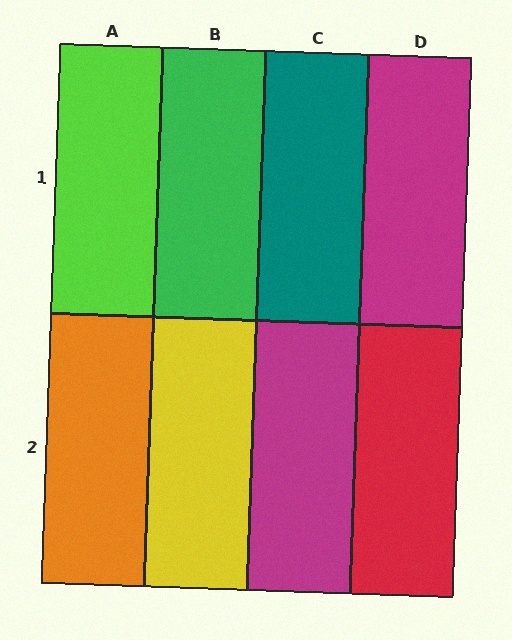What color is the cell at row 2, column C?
Magenta.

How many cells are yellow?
1 cell is yellow.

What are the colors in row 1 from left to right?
Lime, green, teal, magenta.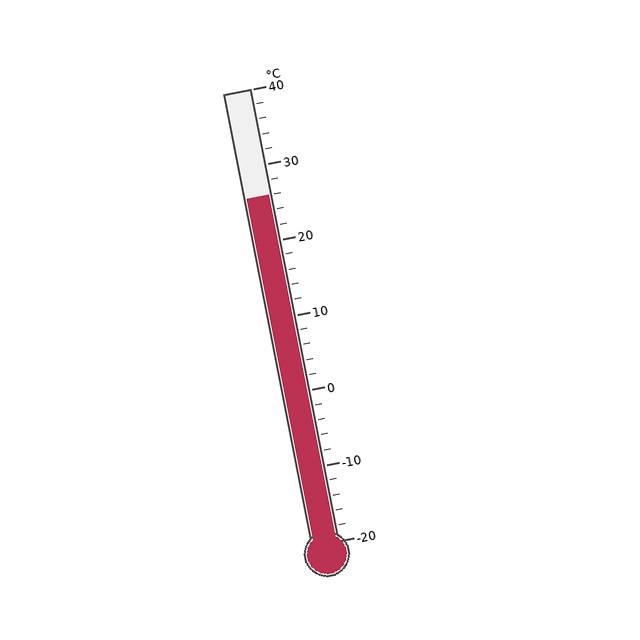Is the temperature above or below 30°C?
The temperature is below 30°C.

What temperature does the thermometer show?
The thermometer shows approximately 26°C.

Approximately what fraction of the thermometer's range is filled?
The thermometer is filled to approximately 75% of its range.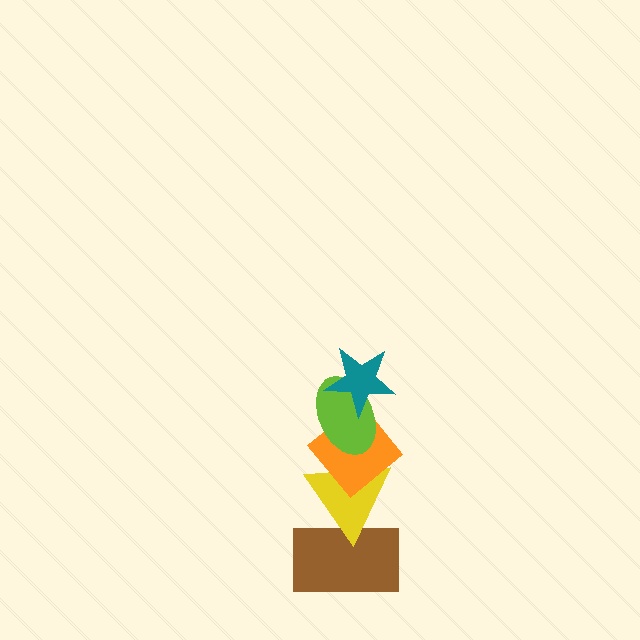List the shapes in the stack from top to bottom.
From top to bottom: the teal star, the lime ellipse, the orange diamond, the yellow triangle, the brown rectangle.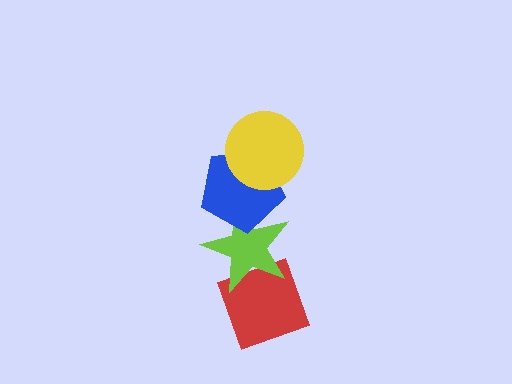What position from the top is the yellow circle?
The yellow circle is 1st from the top.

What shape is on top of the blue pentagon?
The yellow circle is on top of the blue pentagon.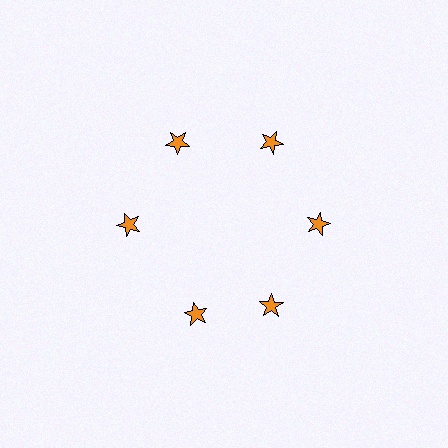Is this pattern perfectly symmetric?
No. The 6 orange stars are arranged in a ring, but one element near the 7 o'clock position is rotated out of alignment along the ring, breaking the 6-fold rotational symmetry.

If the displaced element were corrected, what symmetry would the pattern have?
It would have 6-fold rotational symmetry — the pattern would map onto itself every 60 degrees.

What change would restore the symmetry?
The symmetry would be restored by rotating it back into even spacing with its neighbors so that all 6 stars sit at equal angles and equal distance from the center.